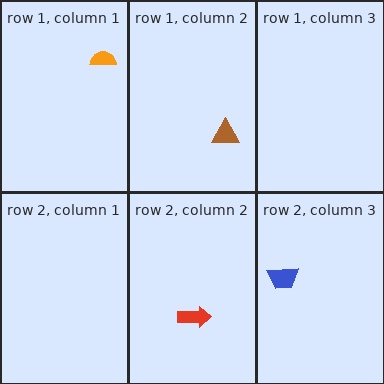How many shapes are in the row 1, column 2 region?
1.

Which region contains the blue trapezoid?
The row 2, column 3 region.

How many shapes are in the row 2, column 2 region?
1.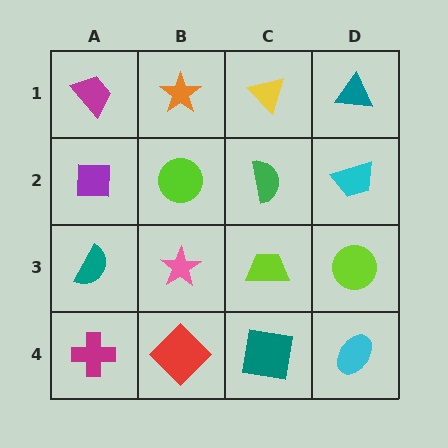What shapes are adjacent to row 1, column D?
A cyan trapezoid (row 2, column D), a yellow triangle (row 1, column C).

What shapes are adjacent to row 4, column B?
A pink star (row 3, column B), a magenta cross (row 4, column A), a teal square (row 4, column C).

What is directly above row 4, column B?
A pink star.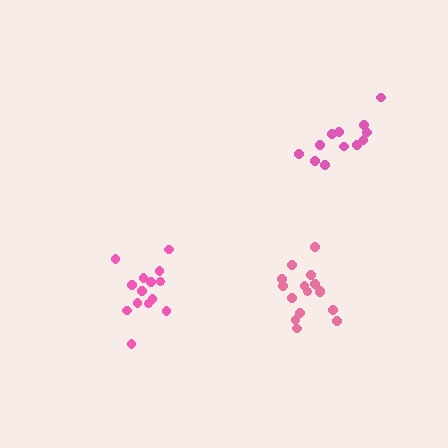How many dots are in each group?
Group 1: 16 dots, Group 2: 14 dots, Group 3: 12 dots (42 total).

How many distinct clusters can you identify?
There are 3 distinct clusters.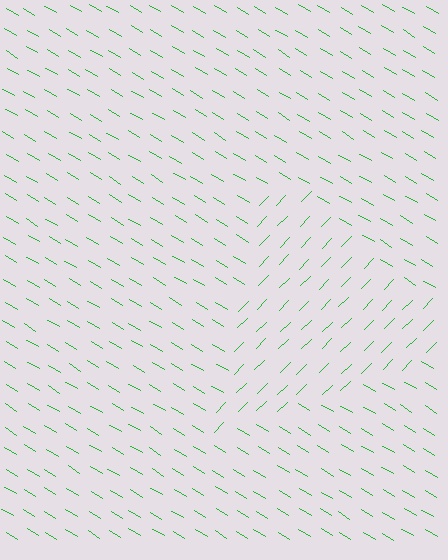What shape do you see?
I see a triangle.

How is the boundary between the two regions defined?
The boundary is defined purely by a change in line orientation (approximately 76 degrees difference). All lines are the same color and thickness.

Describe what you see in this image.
The image is filled with small green line segments. A triangle region in the image has lines oriented differently from the surrounding lines, creating a visible texture boundary.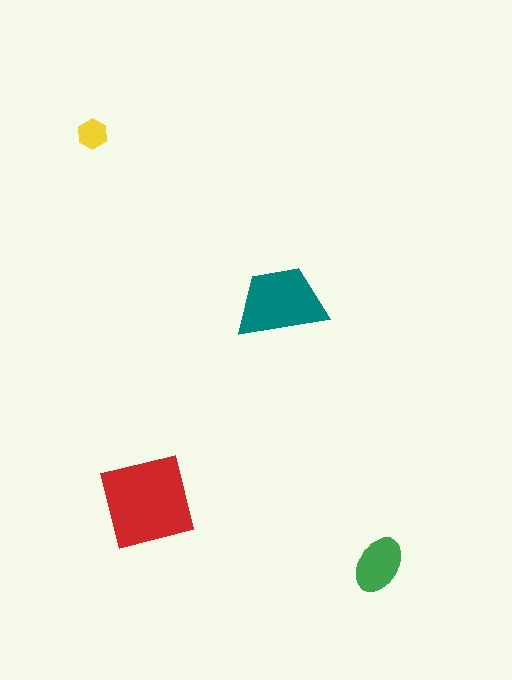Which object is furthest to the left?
The yellow hexagon is leftmost.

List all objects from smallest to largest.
The yellow hexagon, the green ellipse, the teal trapezoid, the red square.